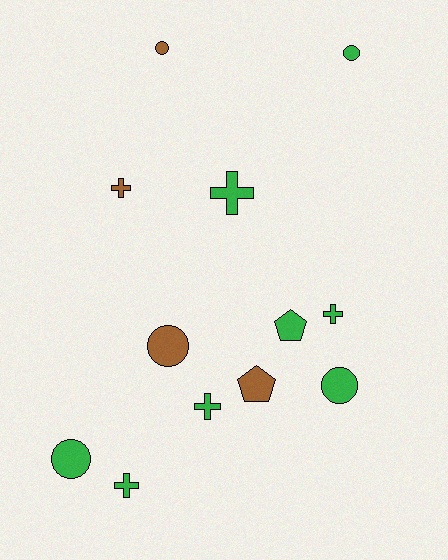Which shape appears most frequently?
Cross, with 5 objects.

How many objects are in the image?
There are 12 objects.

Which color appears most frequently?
Green, with 8 objects.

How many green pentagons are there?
There is 1 green pentagon.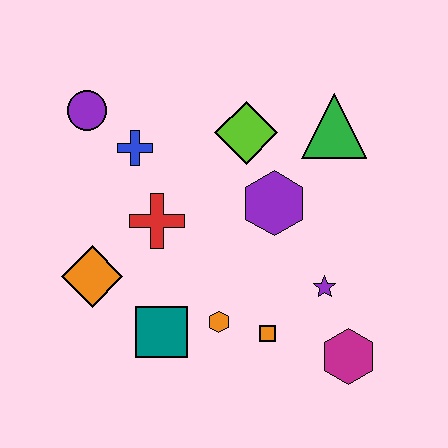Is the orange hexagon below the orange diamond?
Yes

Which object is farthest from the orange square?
The purple circle is farthest from the orange square.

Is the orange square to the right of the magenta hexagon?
No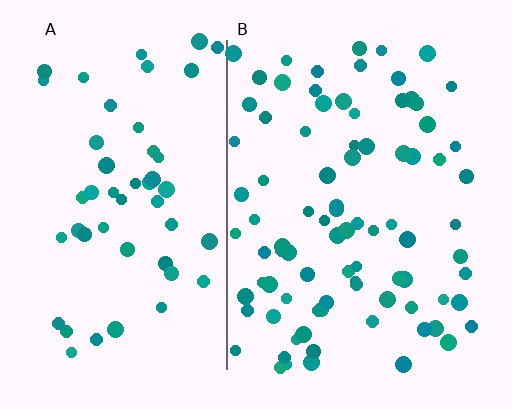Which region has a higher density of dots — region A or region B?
B (the right).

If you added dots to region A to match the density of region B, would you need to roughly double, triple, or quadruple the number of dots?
Approximately double.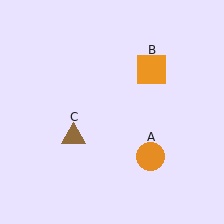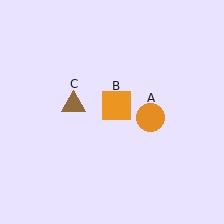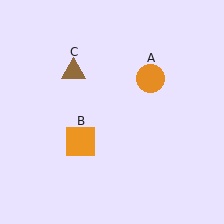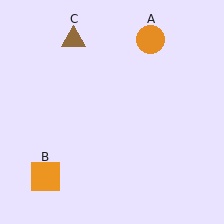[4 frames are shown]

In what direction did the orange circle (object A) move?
The orange circle (object A) moved up.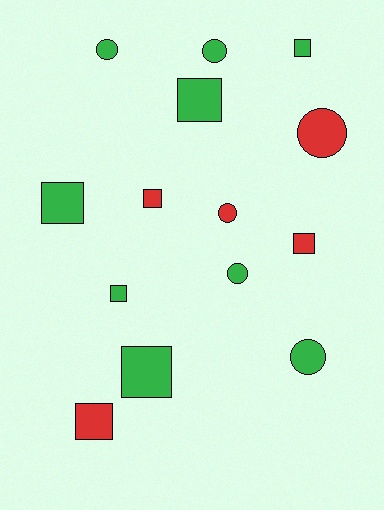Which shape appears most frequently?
Square, with 8 objects.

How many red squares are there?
There are 3 red squares.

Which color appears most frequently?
Green, with 9 objects.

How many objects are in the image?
There are 14 objects.